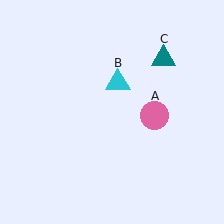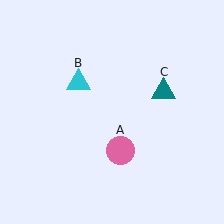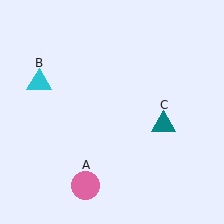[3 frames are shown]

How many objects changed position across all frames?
3 objects changed position: pink circle (object A), cyan triangle (object B), teal triangle (object C).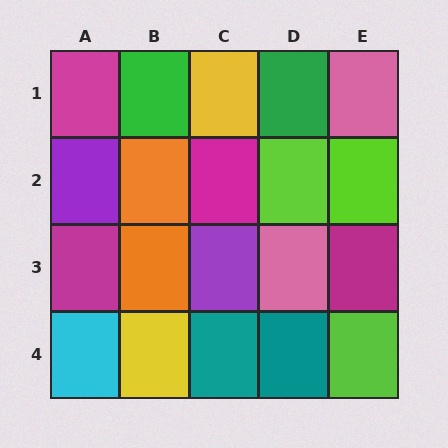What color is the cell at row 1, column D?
Green.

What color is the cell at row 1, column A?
Magenta.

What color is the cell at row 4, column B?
Yellow.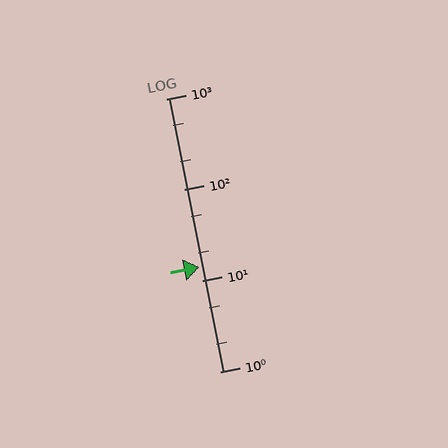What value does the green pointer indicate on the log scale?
The pointer indicates approximately 14.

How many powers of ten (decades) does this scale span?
The scale spans 3 decades, from 1 to 1000.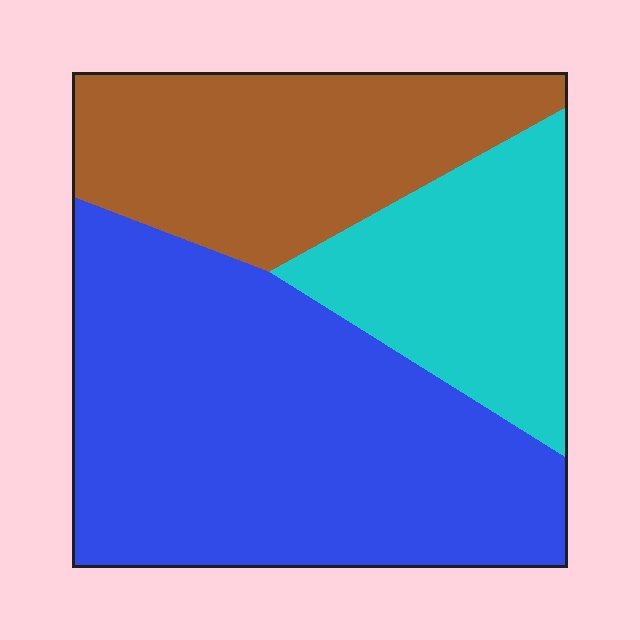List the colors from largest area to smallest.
From largest to smallest: blue, brown, cyan.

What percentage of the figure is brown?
Brown takes up about one quarter (1/4) of the figure.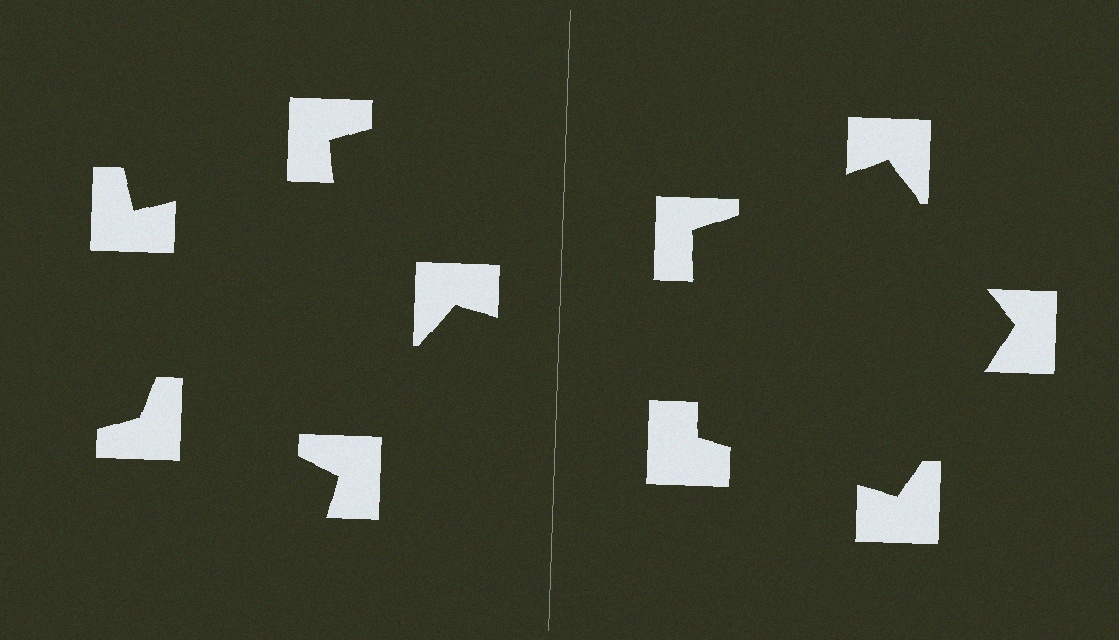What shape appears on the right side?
An illusory pentagon.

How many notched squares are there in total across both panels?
10 — 5 on each side.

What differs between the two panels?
The notched squares are positioned identically on both sides; only the wedge orientations differ. On the right they align to a pentagon; on the left they are misaligned.